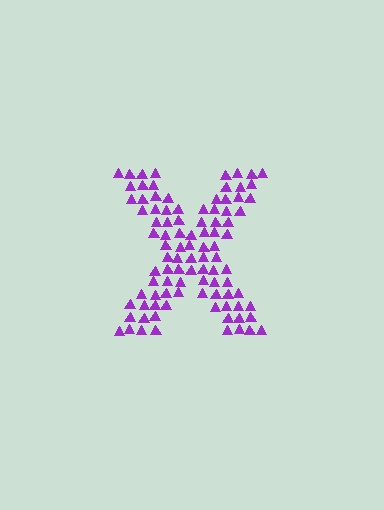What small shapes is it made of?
It is made of small triangles.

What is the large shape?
The large shape is the letter X.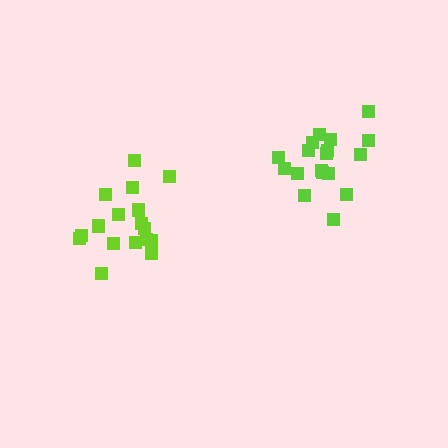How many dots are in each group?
Group 1: 18 dots, Group 2: 18 dots (36 total).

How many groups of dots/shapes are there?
There are 2 groups.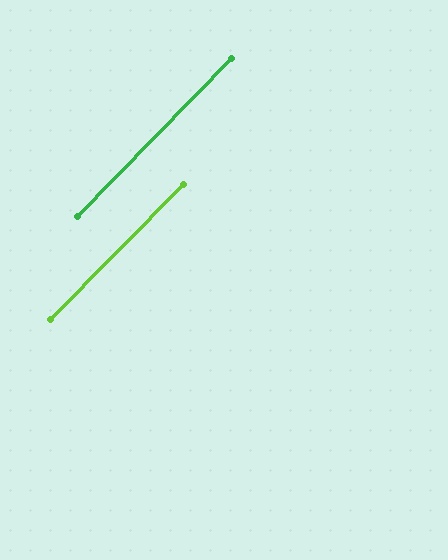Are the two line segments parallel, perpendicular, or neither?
Parallel — their directions differ by only 0.2°.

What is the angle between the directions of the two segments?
Approximately 0 degrees.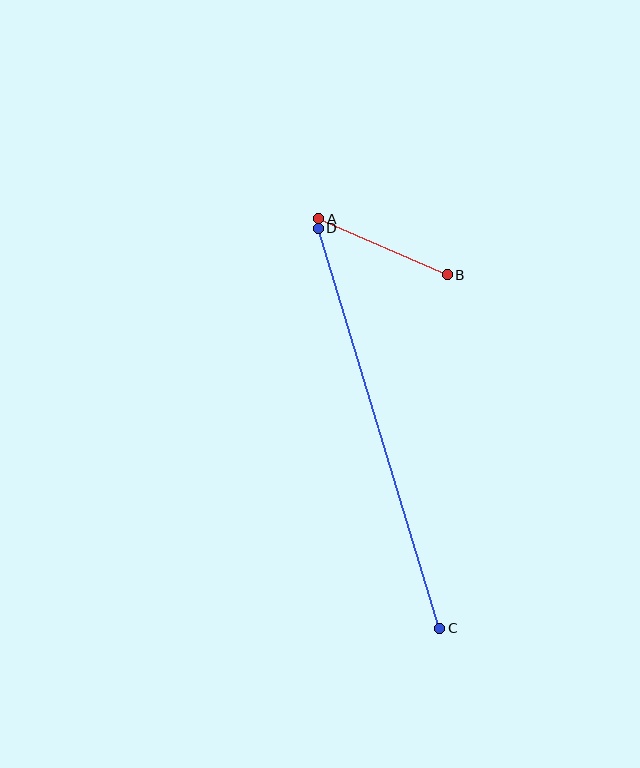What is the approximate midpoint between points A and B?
The midpoint is at approximately (383, 247) pixels.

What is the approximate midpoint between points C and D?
The midpoint is at approximately (379, 428) pixels.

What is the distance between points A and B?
The distance is approximately 140 pixels.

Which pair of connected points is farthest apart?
Points C and D are farthest apart.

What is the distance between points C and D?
The distance is approximately 418 pixels.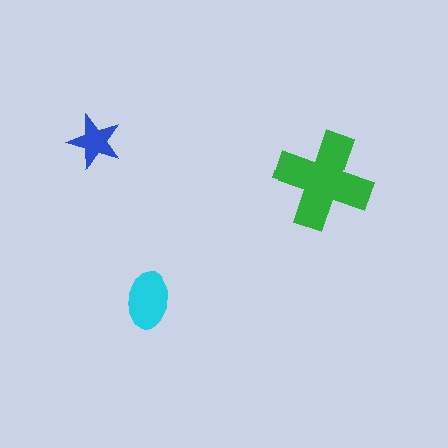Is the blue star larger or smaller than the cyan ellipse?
Smaller.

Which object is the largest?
The green cross.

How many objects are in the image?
There are 3 objects in the image.